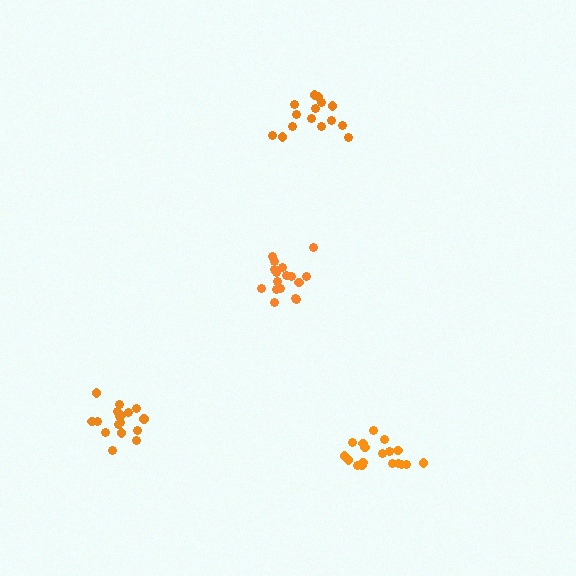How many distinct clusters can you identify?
There are 4 distinct clusters.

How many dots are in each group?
Group 1: 17 dots, Group 2: 15 dots, Group 3: 17 dots, Group 4: 18 dots (67 total).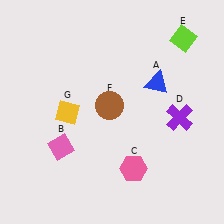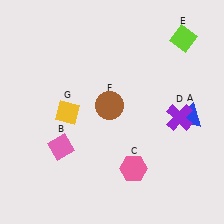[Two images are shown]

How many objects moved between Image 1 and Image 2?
1 object moved between the two images.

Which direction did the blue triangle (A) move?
The blue triangle (A) moved down.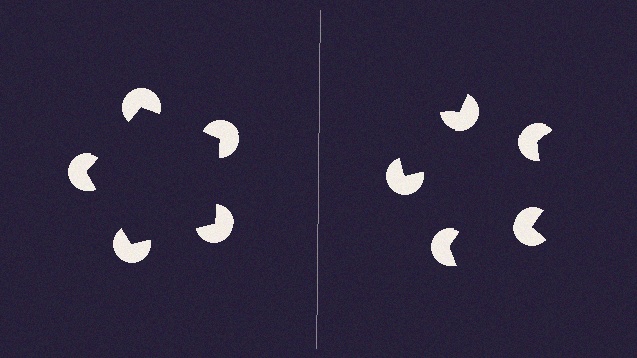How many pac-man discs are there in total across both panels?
10 — 5 on each side.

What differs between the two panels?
The pac-man discs are positioned identically on both sides; only the wedge orientations differ. On the left they align to a pentagon; on the right they are misaligned.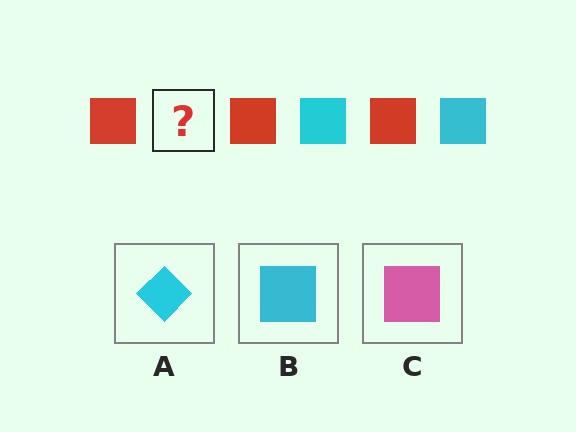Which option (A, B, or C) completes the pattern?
B.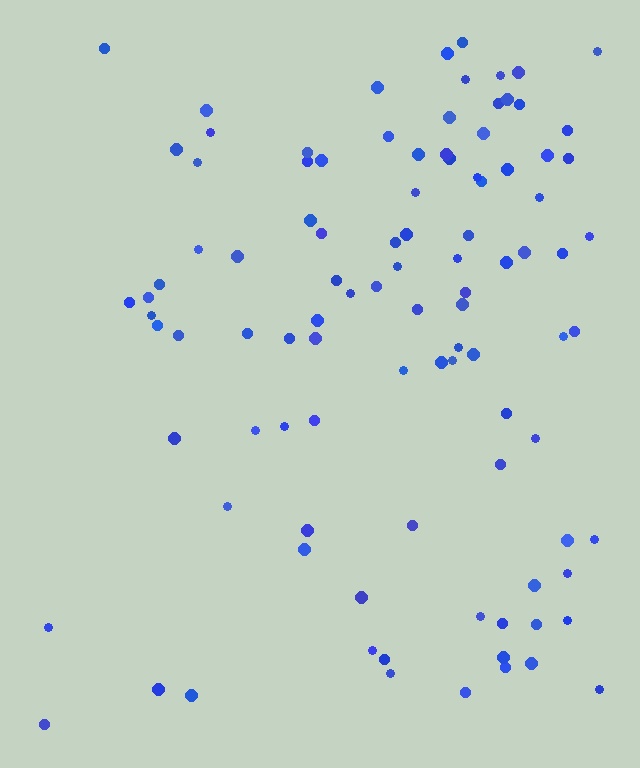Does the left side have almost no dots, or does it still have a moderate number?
Still a moderate number, just noticeably fewer than the right.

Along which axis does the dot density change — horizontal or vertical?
Horizontal.